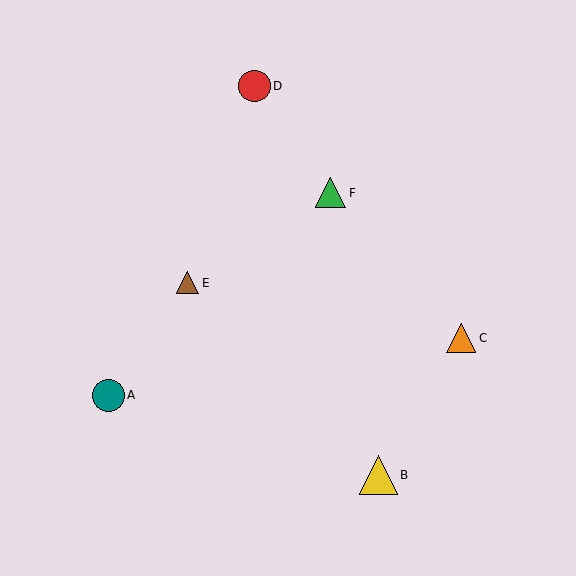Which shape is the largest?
The yellow triangle (labeled B) is the largest.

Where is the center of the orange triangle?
The center of the orange triangle is at (461, 338).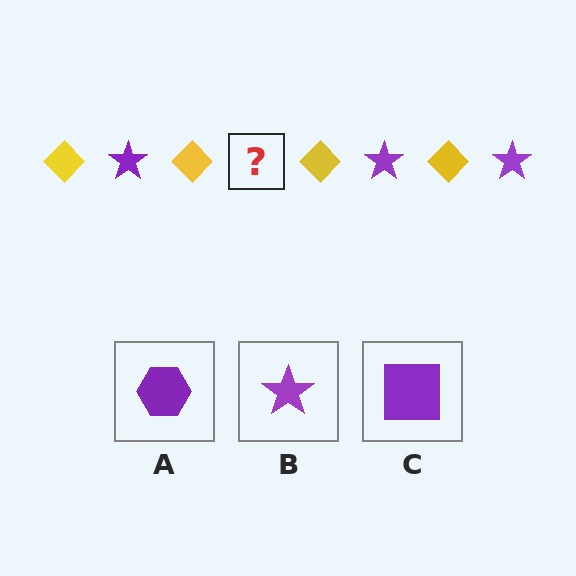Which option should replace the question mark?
Option B.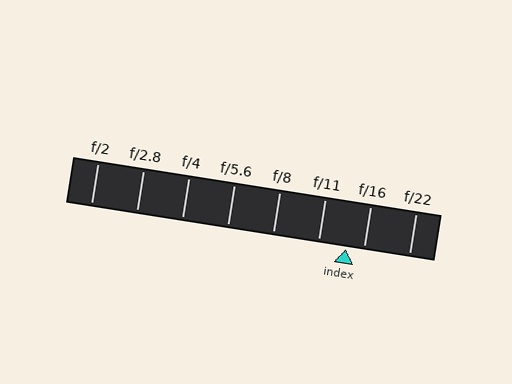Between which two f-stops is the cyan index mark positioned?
The index mark is between f/11 and f/16.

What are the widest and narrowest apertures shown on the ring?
The widest aperture shown is f/2 and the narrowest is f/22.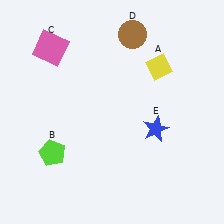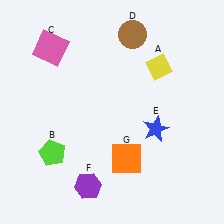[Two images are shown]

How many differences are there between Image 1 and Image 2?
There are 2 differences between the two images.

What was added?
A purple hexagon (F), an orange square (G) were added in Image 2.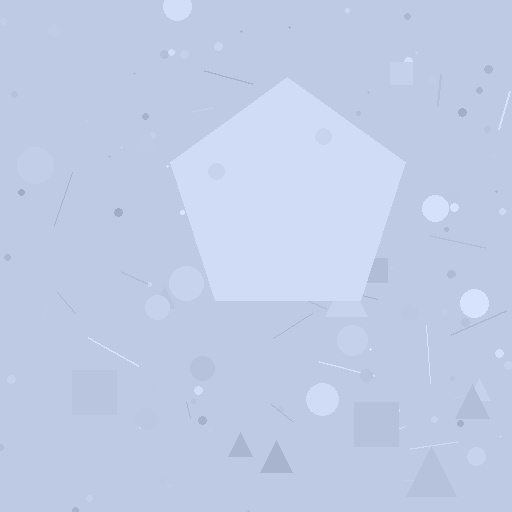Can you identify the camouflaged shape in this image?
The camouflaged shape is a pentagon.